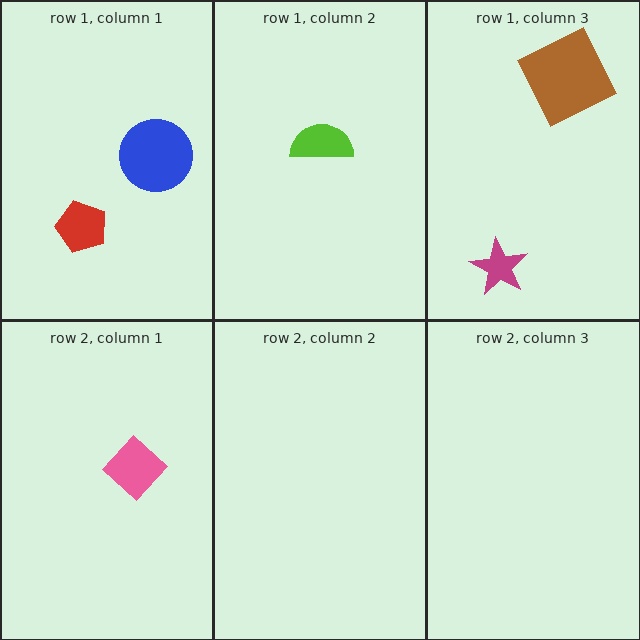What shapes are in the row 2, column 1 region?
The pink diamond.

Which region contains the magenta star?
The row 1, column 3 region.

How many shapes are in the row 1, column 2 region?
1.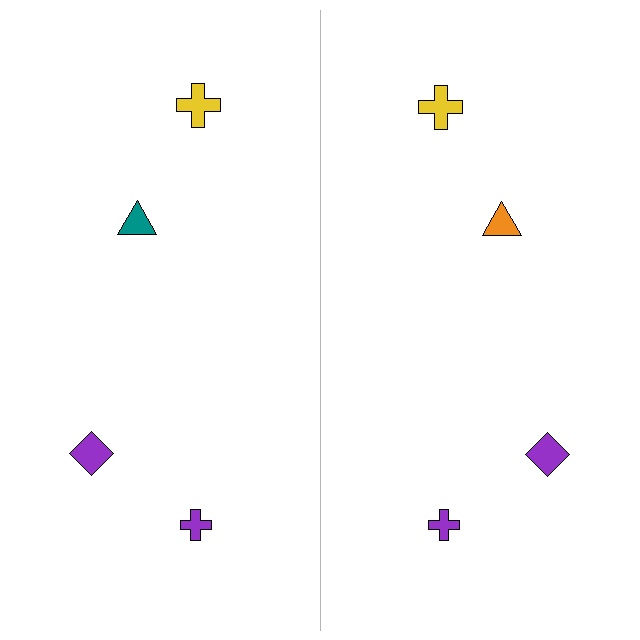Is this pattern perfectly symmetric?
No, the pattern is not perfectly symmetric. The orange triangle on the right side breaks the symmetry — its mirror counterpart is teal.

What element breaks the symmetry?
The orange triangle on the right side breaks the symmetry — its mirror counterpart is teal.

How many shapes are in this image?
There are 8 shapes in this image.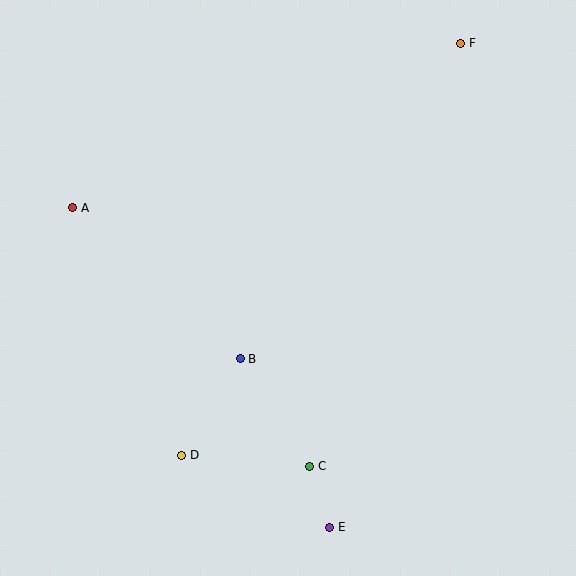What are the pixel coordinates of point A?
Point A is at (73, 208).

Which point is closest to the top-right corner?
Point F is closest to the top-right corner.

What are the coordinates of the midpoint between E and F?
The midpoint between E and F is at (395, 285).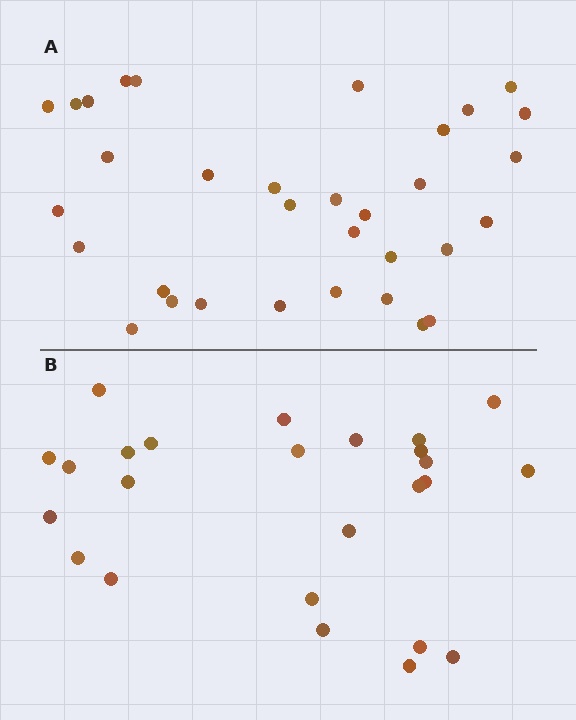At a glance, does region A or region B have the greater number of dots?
Region A (the top region) has more dots.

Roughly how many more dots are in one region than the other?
Region A has roughly 8 or so more dots than region B.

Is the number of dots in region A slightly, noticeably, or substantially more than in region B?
Region A has noticeably more, but not dramatically so. The ratio is roughly 1.3 to 1.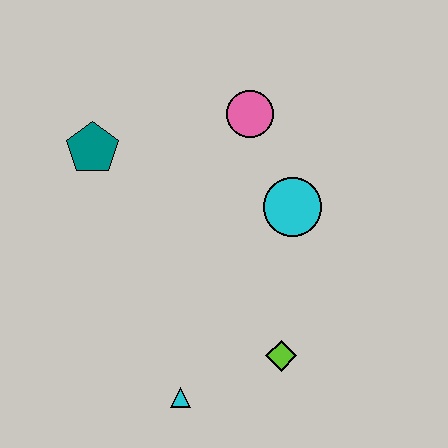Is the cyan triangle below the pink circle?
Yes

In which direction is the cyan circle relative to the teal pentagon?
The cyan circle is to the right of the teal pentagon.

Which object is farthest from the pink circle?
The cyan triangle is farthest from the pink circle.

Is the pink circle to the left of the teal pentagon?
No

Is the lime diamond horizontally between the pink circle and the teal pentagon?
No